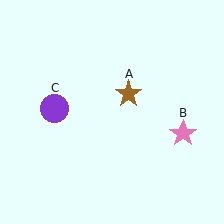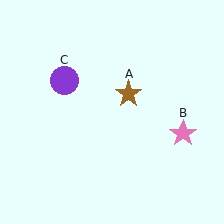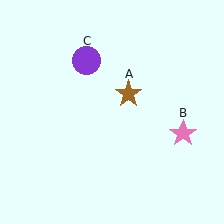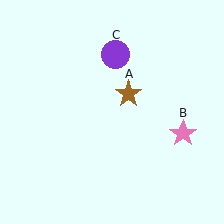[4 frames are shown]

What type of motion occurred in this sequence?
The purple circle (object C) rotated clockwise around the center of the scene.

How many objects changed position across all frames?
1 object changed position: purple circle (object C).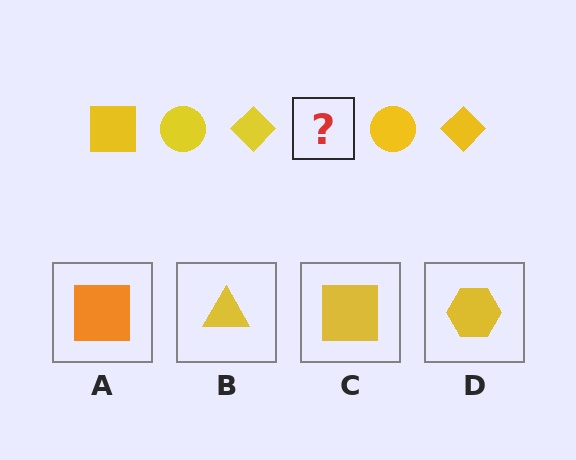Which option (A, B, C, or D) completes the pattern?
C.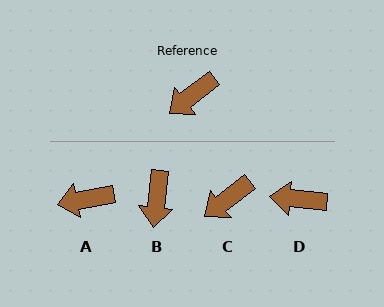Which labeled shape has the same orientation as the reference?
C.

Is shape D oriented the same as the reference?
No, it is off by about 44 degrees.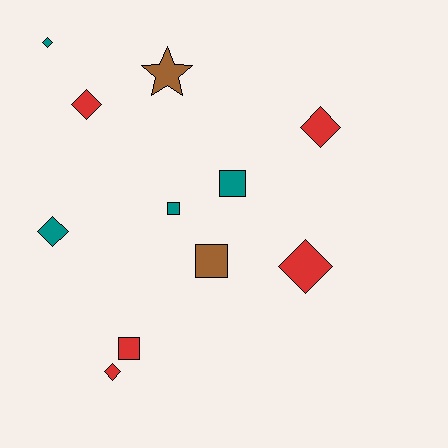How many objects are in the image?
There are 11 objects.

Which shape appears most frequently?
Diamond, with 6 objects.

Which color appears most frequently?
Red, with 5 objects.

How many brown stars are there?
There is 1 brown star.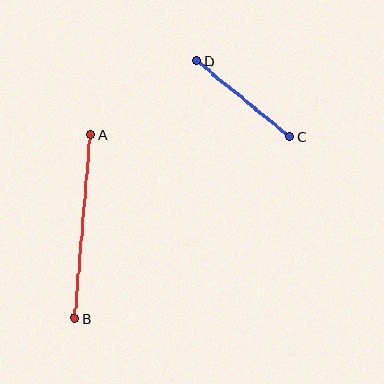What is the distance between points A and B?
The distance is approximately 184 pixels.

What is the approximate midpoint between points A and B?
The midpoint is at approximately (83, 226) pixels.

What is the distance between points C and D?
The distance is approximately 120 pixels.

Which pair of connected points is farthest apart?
Points A and B are farthest apart.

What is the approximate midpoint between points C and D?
The midpoint is at approximately (243, 99) pixels.